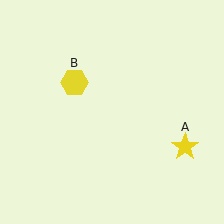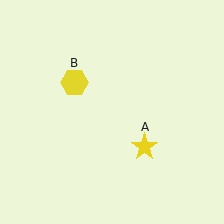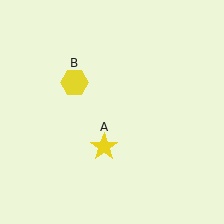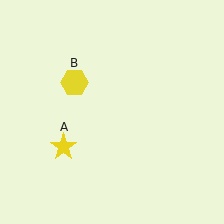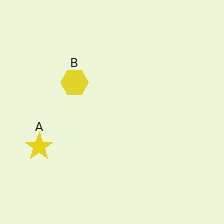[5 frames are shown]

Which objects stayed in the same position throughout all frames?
Yellow hexagon (object B) remained stationary.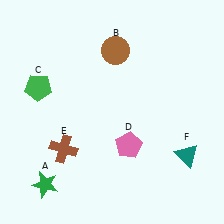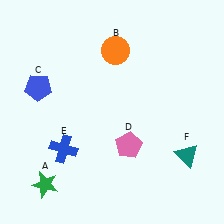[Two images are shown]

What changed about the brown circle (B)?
In Image 1, B is brown. In Image 2, it changed to orange.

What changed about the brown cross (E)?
In Image 1, E is brown. In Image 2, it changed to blue.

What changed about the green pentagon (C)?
In Image 1, C is green. In Image 2, it changed to blue.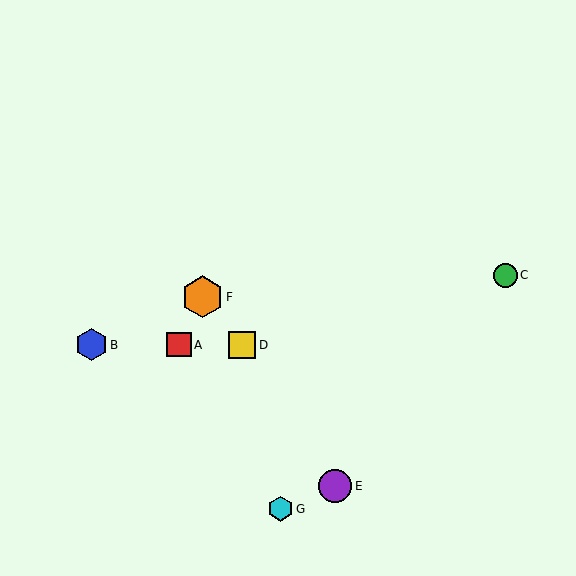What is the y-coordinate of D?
Object D is at y≈345.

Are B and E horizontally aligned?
No, B is at y≈345 and E is at y≈486.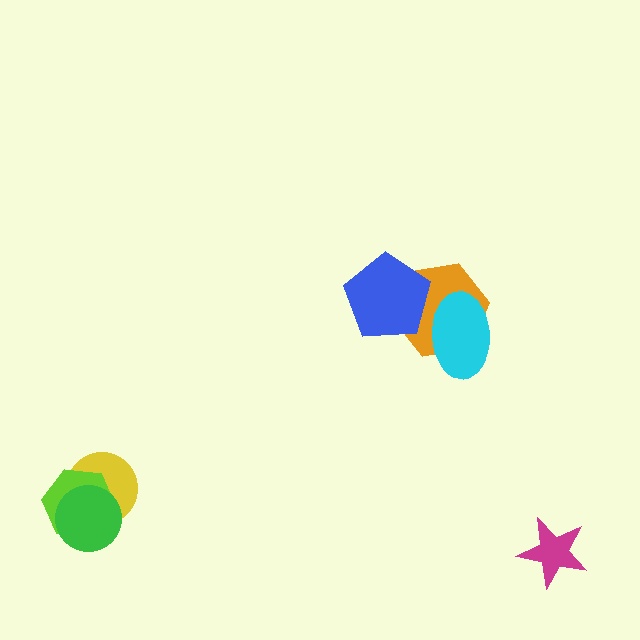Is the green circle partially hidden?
No, no other shape covers it.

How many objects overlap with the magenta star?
0 objects overlap with the magenta star.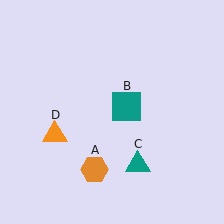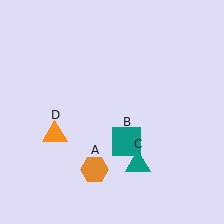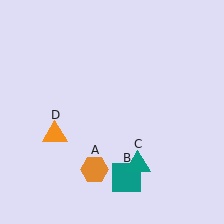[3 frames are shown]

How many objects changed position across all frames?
1 object changed position: teal square (object B).